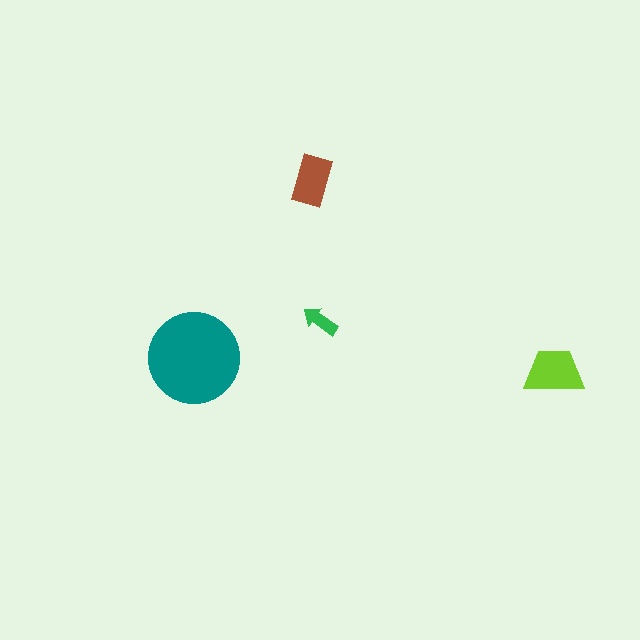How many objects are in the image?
There are 4 objects in the image.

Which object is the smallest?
The green arrow.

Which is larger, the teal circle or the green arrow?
The teal circle.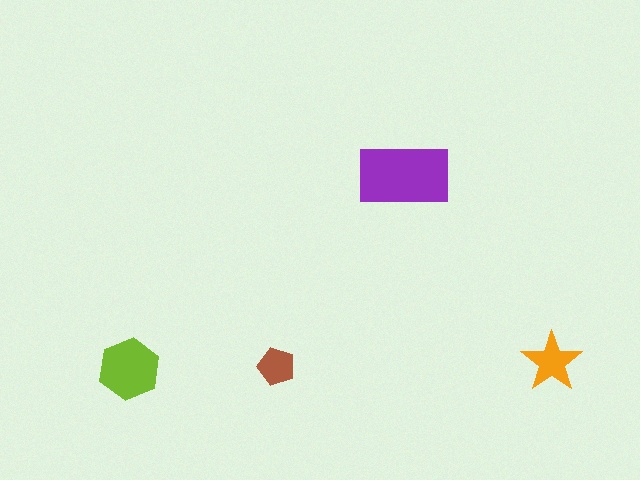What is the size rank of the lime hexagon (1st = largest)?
2nd.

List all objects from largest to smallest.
The purple rectangle, the lime hexagon, the orange star, the brown pentagon.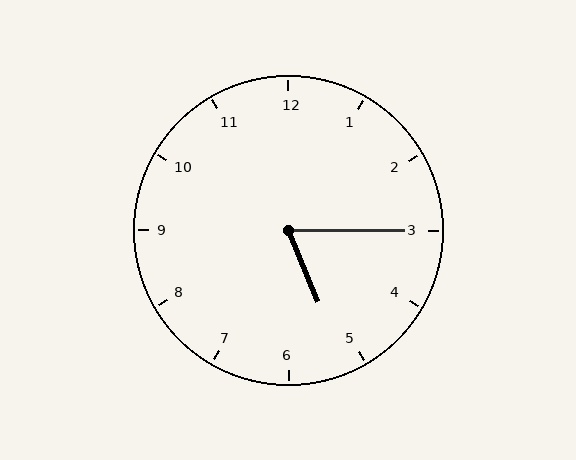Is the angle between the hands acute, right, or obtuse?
It is acute.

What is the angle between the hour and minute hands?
Approximately 68 degrees.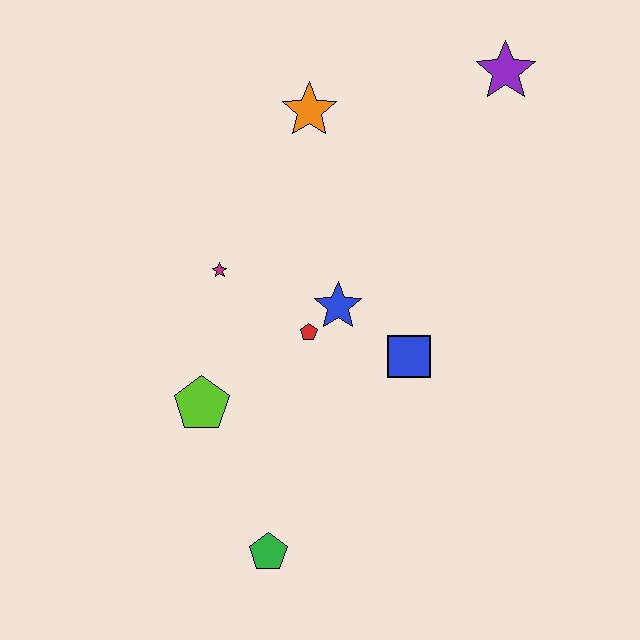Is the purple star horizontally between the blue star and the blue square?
No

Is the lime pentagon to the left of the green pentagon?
Yes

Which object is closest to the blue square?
The blue star is closest to the blue square.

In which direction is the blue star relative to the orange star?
The blue star is below the orange star.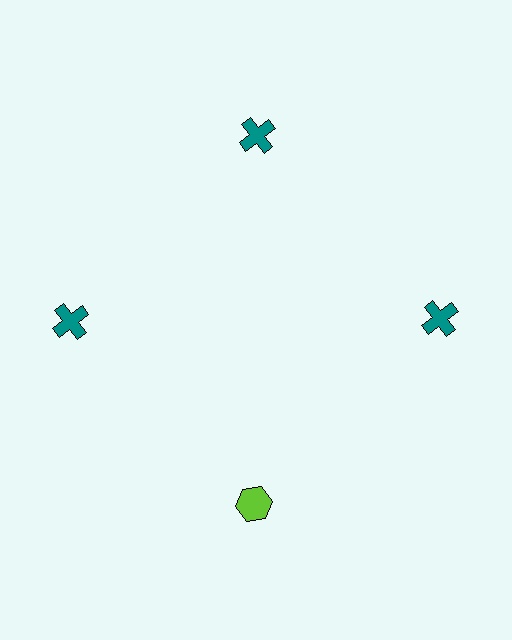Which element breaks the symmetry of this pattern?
The lime hexagon at roughly the 6 o'clock position breaks the symmetry. All other shapes are teal crosses.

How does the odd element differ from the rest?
It differs in both color (lime instead of teal) and shape (hexagon instead of cross).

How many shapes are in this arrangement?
There are 4 shapes arranged in a ring pattern.